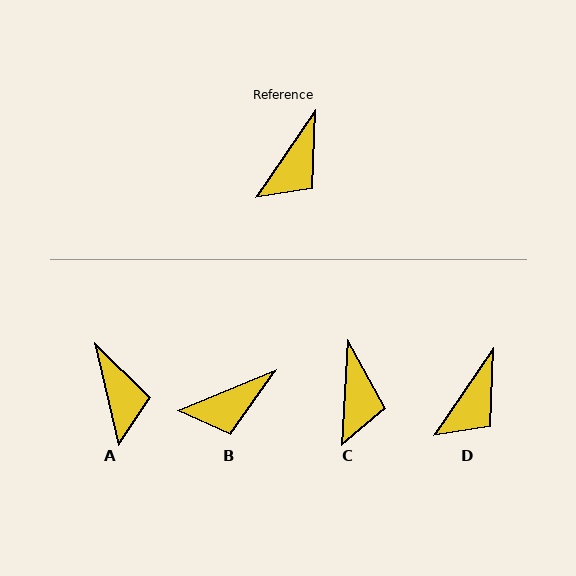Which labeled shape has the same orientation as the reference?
D.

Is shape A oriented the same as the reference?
No, it is off by about 48 degrees.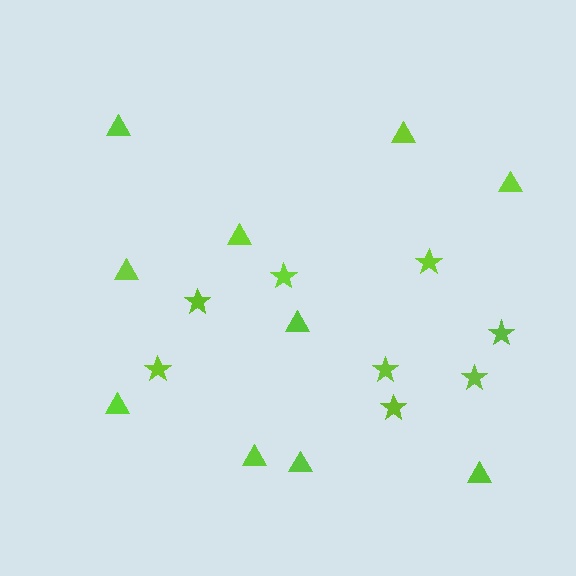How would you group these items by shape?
There are 2 groups: one group of triangles (10) and one group of stars (8).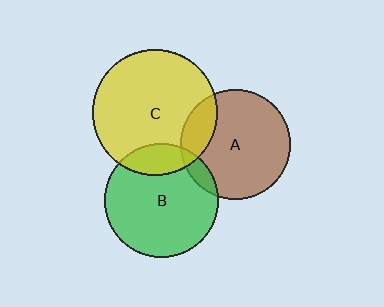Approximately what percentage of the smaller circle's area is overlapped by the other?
Approximately 20%.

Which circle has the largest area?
Circle C (yellow).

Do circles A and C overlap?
Yes.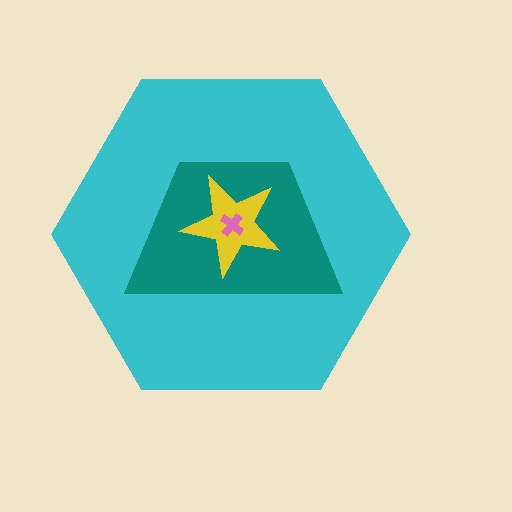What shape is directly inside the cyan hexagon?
The teal trapezoid.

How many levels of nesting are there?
4.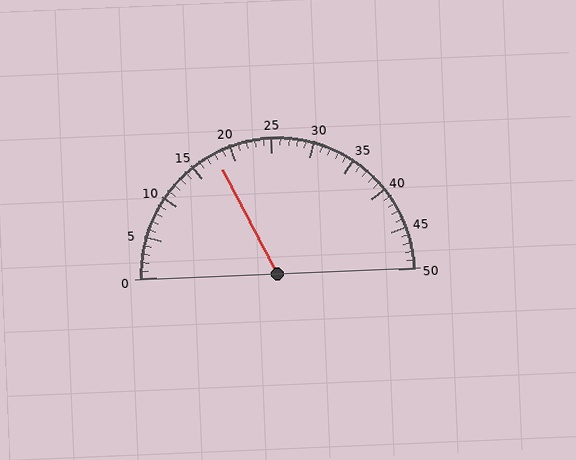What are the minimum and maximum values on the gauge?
The gauge ranges from 0 to 50.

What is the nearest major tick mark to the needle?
The nearest major tick mark is 20.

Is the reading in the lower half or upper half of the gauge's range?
The reading is in the lower half of the range (0 to 50).